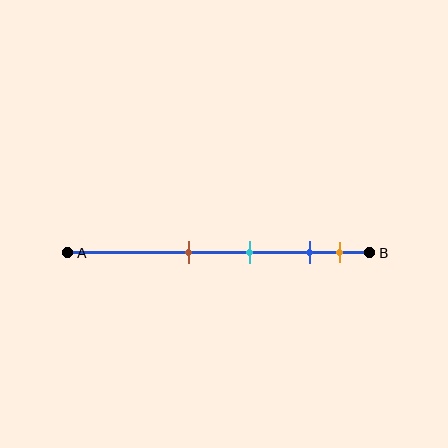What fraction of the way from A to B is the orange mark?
The orange mark is approximately 90% (0.9) of the way from A to B.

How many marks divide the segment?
There are 4 marks dividing the segment.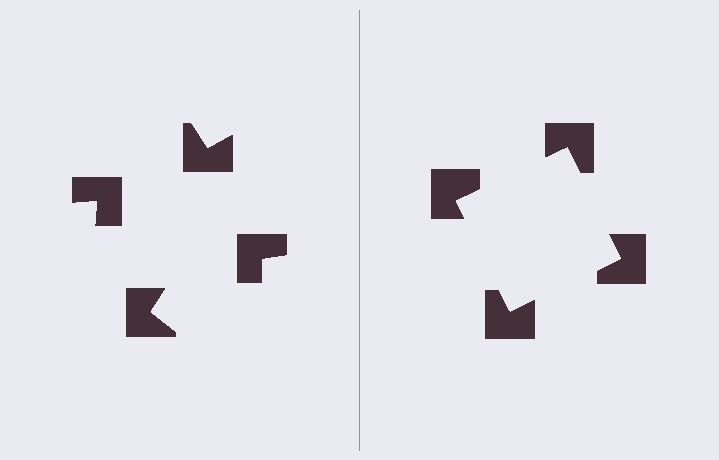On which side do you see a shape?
An illusory square appears on the right side. On the left side the wedge cuts are rotated, so no coherent shape forms.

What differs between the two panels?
The notched squares are positioned identically on both sides; only the wedge orientations differ. On the right they align to a square; on the left they are misaligned.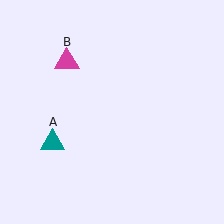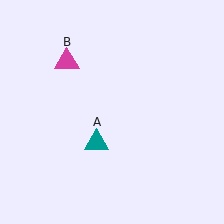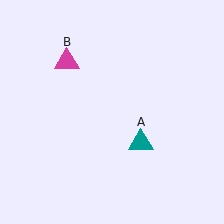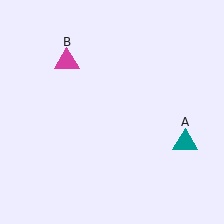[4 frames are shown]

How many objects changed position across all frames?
1 object changed position: teal triangle (object A).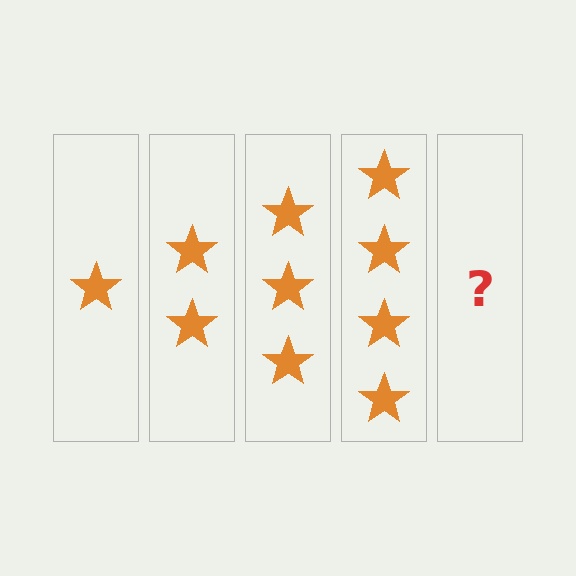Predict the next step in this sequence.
The next step is 5 stars.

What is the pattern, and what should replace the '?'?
The pattern is that each step adds one more star. The '?' should be 5 stars.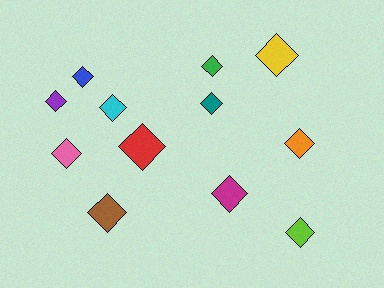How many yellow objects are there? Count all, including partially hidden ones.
There is 1 yellow object.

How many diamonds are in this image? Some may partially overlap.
There are 12 diamonds.